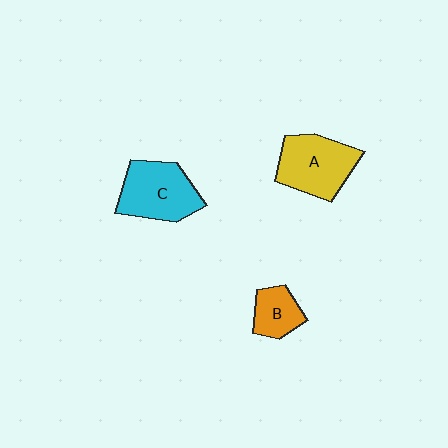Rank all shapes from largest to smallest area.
From largest to smallest: A (yellow), C (cyan), B (orange).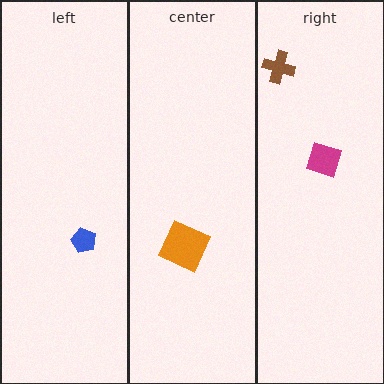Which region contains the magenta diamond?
The right region.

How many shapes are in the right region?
2.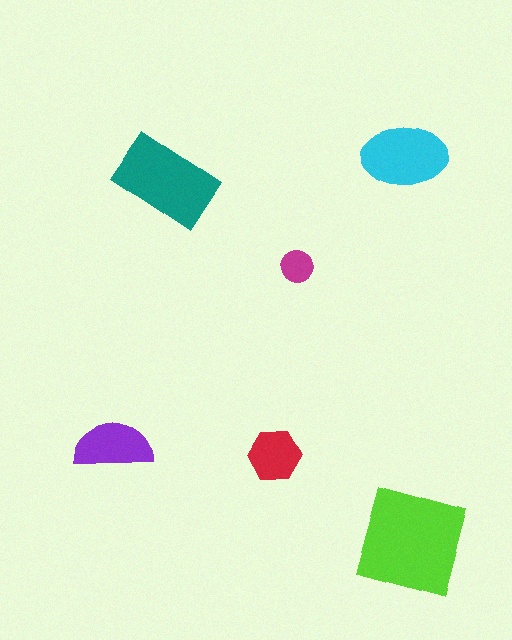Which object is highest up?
The cyan ellipse is topmost.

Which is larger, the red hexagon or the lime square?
The lime square.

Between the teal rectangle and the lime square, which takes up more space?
The lime square.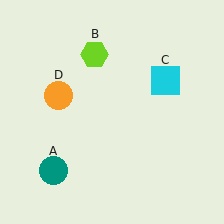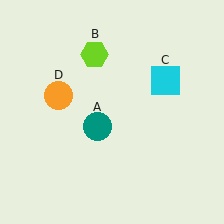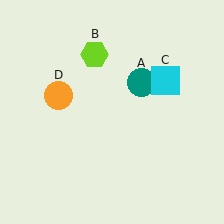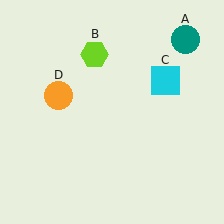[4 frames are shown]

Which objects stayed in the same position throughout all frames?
Lime hexagon (object B) and cyan square (object C) and orange circle (object D) remained stationary.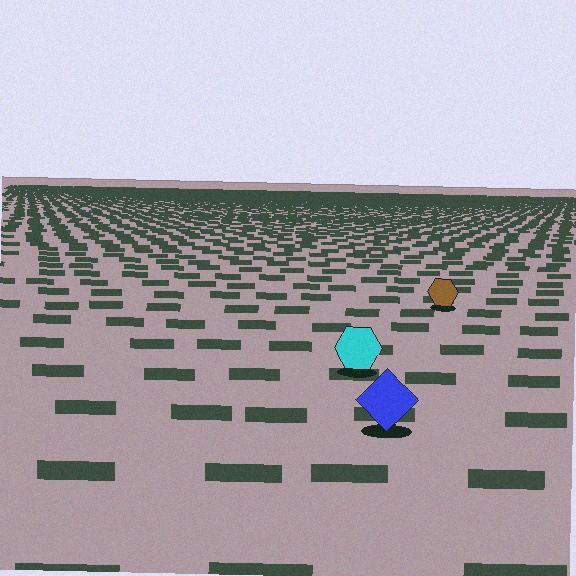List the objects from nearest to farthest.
From nearest to farthest: the blue diamond, the cyan hexagon, the brown hexagon.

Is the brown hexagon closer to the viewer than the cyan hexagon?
No. The cyan hexagon is closer — you can tell from the texture gradient: the ground texture is coarser near it.